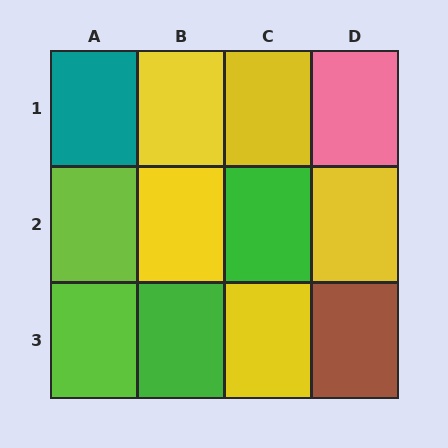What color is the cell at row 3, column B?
Green.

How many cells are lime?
2 cells are lime.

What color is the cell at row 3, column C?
Yellow.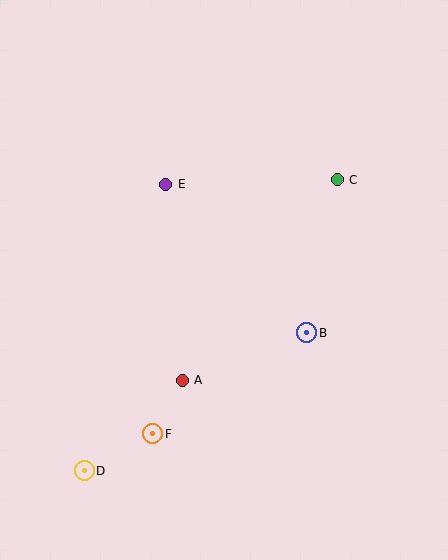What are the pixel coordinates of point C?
Point C is at (337, 180).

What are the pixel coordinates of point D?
Point D is at (84, 471).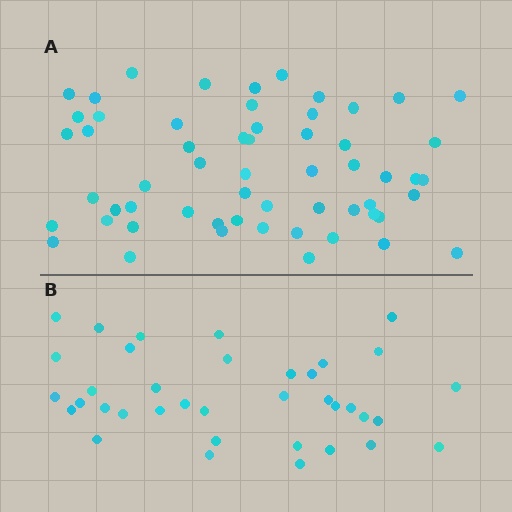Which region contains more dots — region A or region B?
Region A (the top region) has more dots.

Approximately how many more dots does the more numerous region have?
Region A has approximately 20 more dots than region B.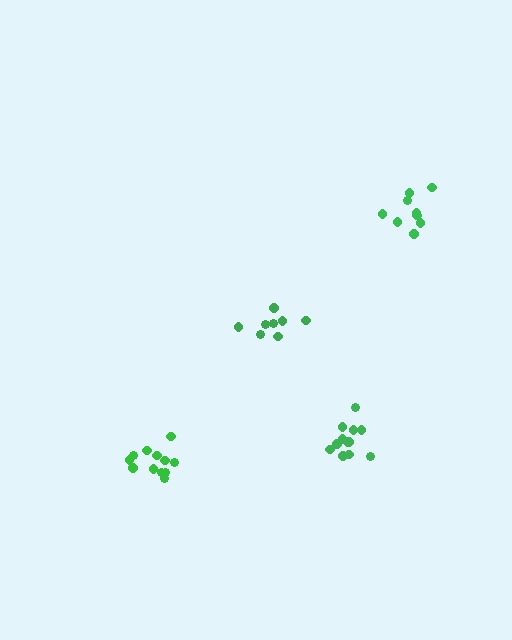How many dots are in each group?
Group 1: 9 dots, Group 2: 12 dots, Group 3: 8 dots, Group 4: 12 dots (41 total).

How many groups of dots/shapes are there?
There are 4 groups.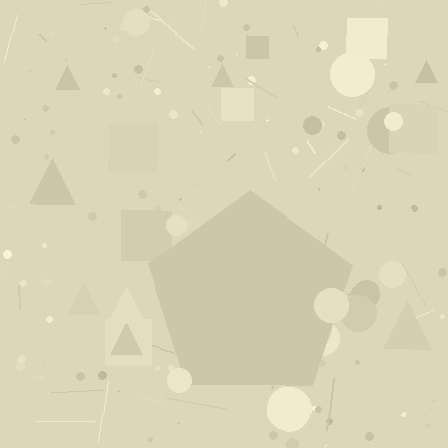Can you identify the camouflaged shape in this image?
The camouflaged shape is a pentagon.